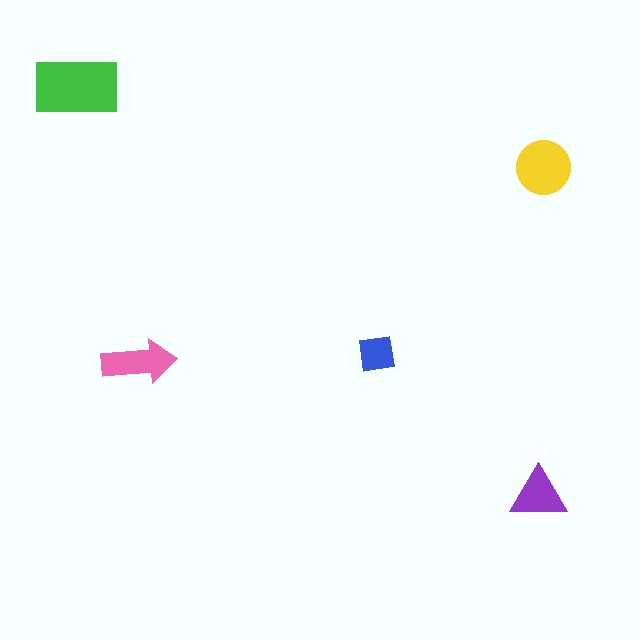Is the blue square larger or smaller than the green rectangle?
Smaller.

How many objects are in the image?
There are 5 objects in the image.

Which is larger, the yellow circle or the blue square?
The yellow circle.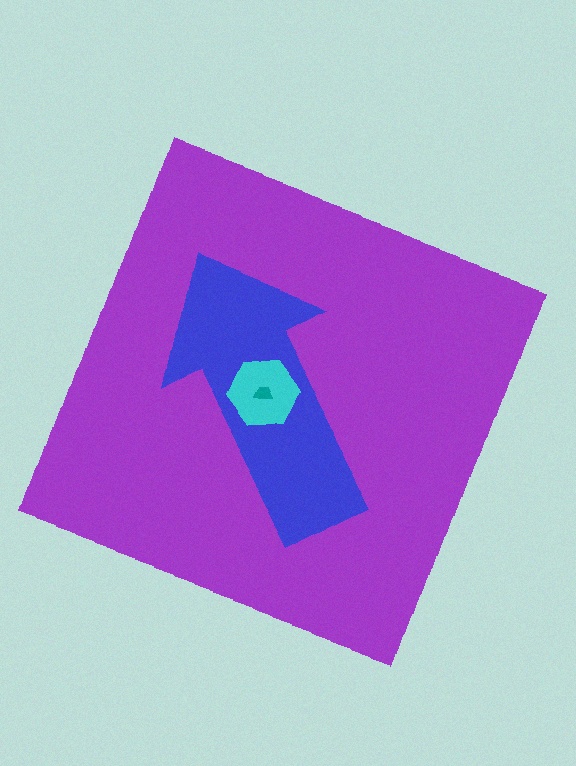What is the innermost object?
The teal trapezoid.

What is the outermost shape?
The purple square.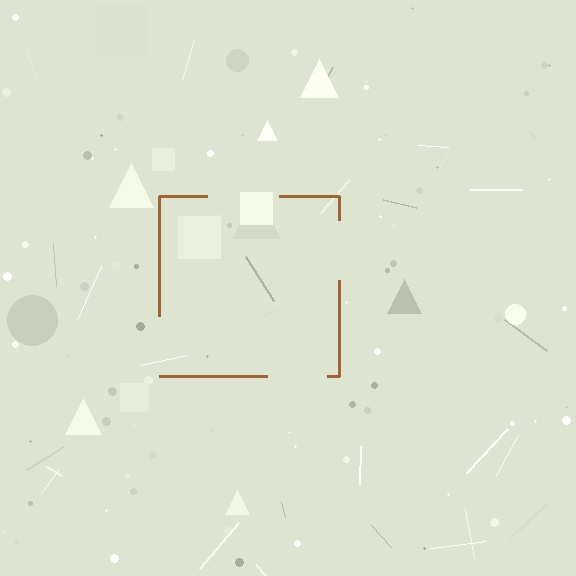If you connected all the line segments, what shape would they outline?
They would outline a square.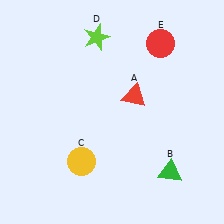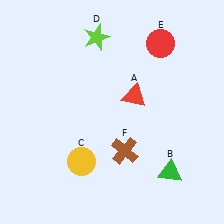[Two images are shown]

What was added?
A brown cross (F) was added in Image 2.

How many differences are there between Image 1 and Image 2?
There is 1 difference between the two images.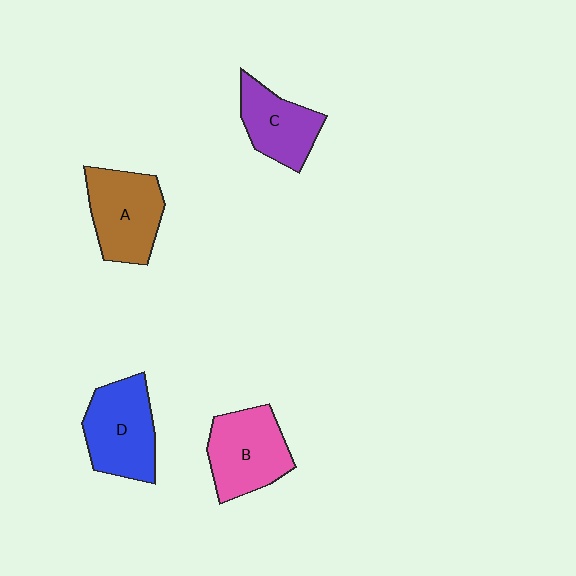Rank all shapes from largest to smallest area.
From largest to smallest: D (blue), B (pink), A (brown), C (purple).